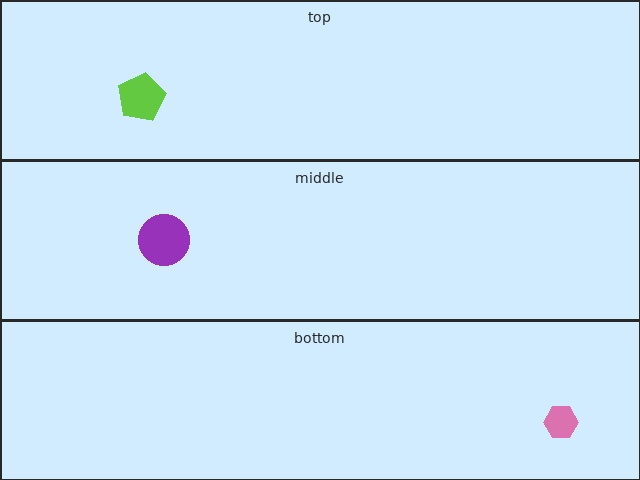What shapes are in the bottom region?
The pink hexagon.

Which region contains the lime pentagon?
The top region.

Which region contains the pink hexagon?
The bottom region.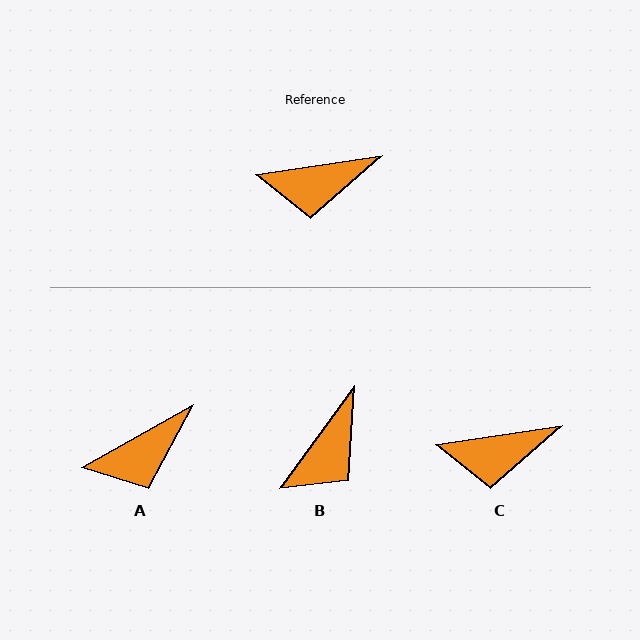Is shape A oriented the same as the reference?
No, it is off by about 21 degrees.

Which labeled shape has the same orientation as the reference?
C.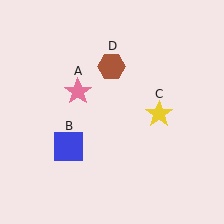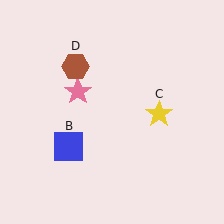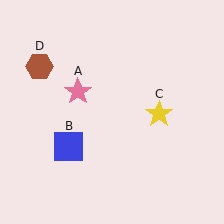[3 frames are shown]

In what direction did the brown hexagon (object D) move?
The brown hexagon (object D) moved left.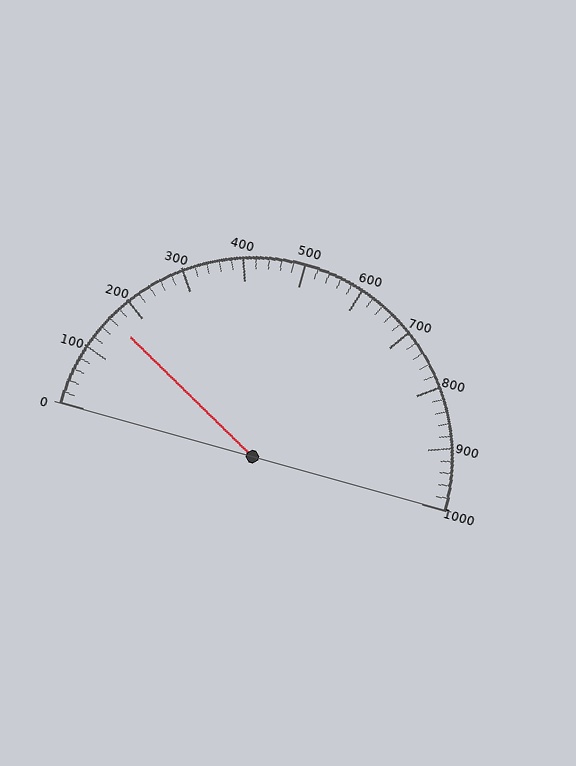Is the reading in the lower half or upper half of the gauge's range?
The reading is in the lower half of the range (0 to 1000).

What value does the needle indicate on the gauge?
The needle indicates approximately 160.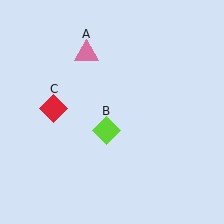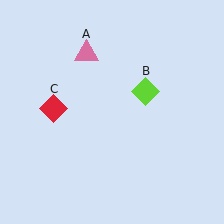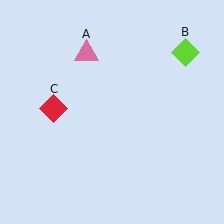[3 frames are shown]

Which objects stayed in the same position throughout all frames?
Pink triangle (object A) and red diamond (object C) remained stationary.